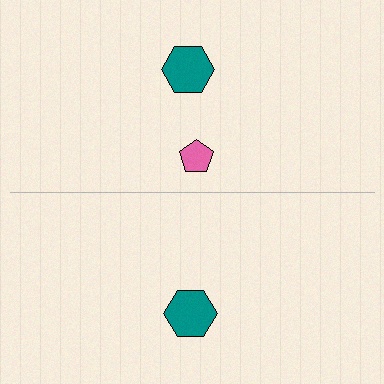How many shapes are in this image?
There are 3 shapes in this image.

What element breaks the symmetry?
A pink pentagon is missing from the bottom side.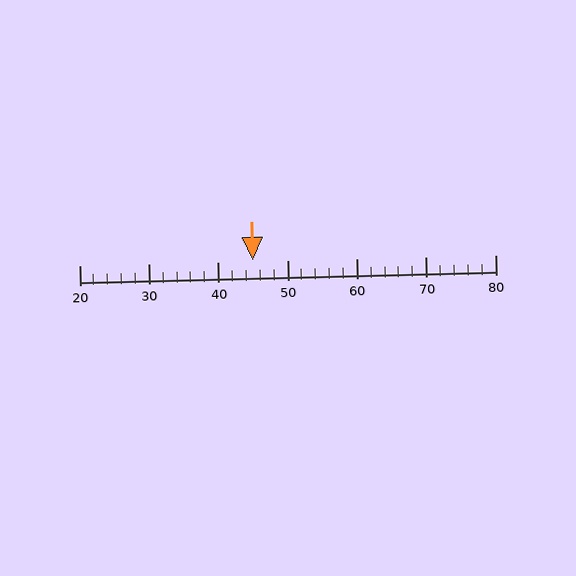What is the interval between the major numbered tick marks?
The major tick marks are spaced 10 units apart.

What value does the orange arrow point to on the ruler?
The orange arrow points to approximately 45.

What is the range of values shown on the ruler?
The ruler shows values from 20 to 80.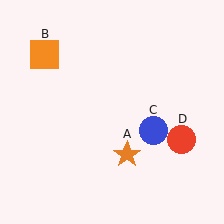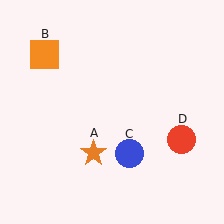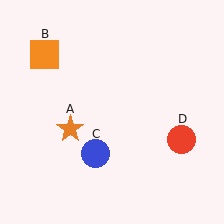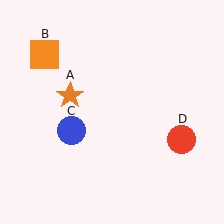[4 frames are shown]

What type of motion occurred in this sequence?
The orange star (object A), blue circle (object C) rotated clockwise around the center of the scene.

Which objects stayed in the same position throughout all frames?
Orange square (object B) and red circle (object D) remained stationary.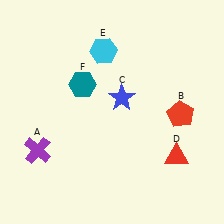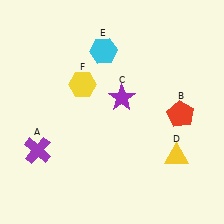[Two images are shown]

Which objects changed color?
C changed from blue to purple. D changed from red to yellow. F changed from teal to yellow.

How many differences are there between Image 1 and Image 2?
There are 3 differences between the two images.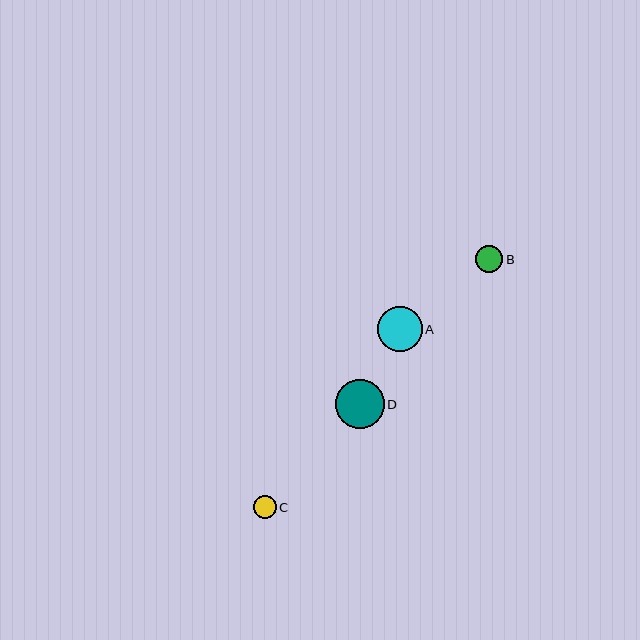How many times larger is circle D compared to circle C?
Circle D is approximately 2.1 times the size of circle C.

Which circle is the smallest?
Circle C is the smallest with a size of approximately 23 pixels.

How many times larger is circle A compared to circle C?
Circle A is approximately 2.0 times the size of circle C.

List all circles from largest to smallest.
From largest to smallest: D, A, B, C.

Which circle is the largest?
Circle D is the largest with a size of approximately 49 pixels.